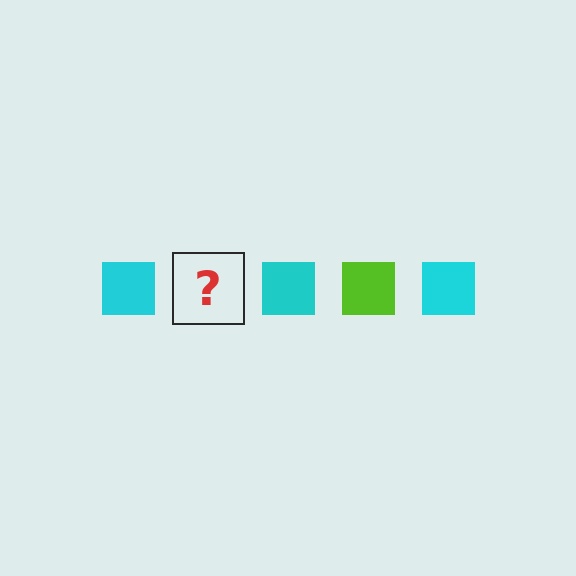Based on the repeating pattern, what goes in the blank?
The blank should be a lime square.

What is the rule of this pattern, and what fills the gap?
The rule is that the pattern cycles through cyan, lime squares. The gap should be filled with a lime square.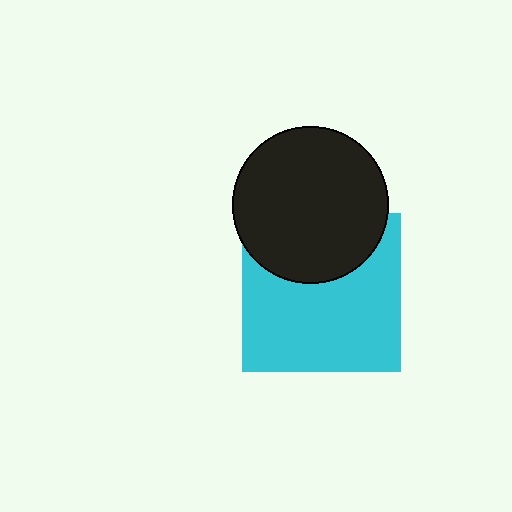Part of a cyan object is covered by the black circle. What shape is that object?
It is a square.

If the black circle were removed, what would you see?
You would see the complete cyan square.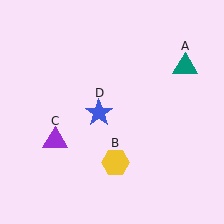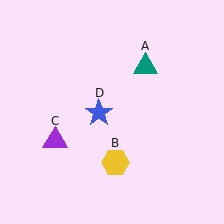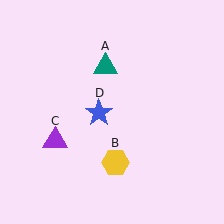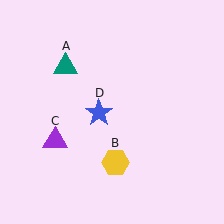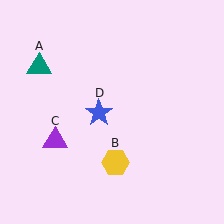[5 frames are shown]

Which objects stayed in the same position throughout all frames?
Yellow hexagon (object B) and purple triangle (object C) and blue star (object D) remained stationary.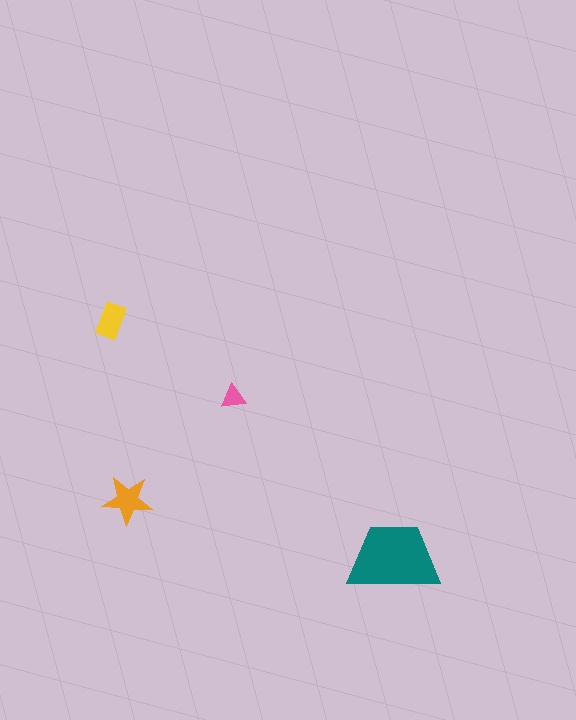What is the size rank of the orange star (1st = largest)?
2nd.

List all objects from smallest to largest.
The pink triangle, the yellow rectangle, the orange star, the teal trapezoid.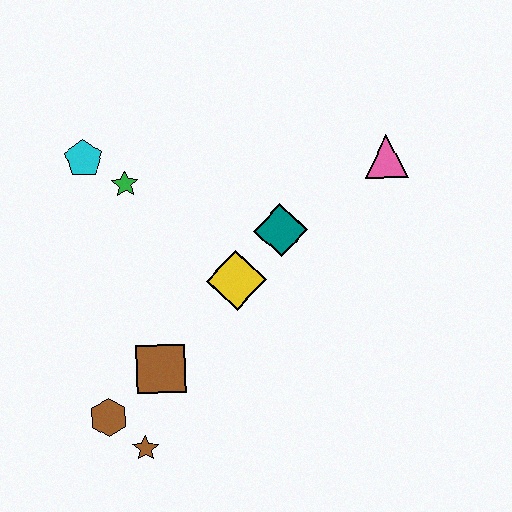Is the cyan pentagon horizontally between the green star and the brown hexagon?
No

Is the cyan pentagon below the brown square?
No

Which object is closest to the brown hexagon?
The brown star is closest to the brown hexagon.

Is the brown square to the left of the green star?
No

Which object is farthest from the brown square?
The pink triangle is farthest from the brown square.